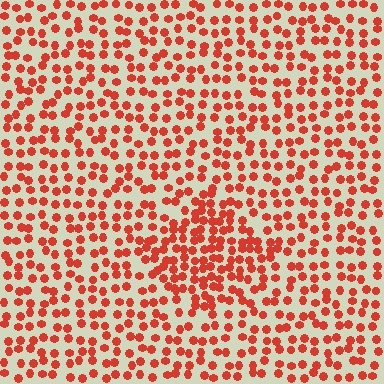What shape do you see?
I see a diamond.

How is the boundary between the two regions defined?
The boundary is defined by a change in element density (approximately 1.7x ratio). All elements are the same color, size, and shape.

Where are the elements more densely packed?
The elements are more densely packed inside the diamond boundary.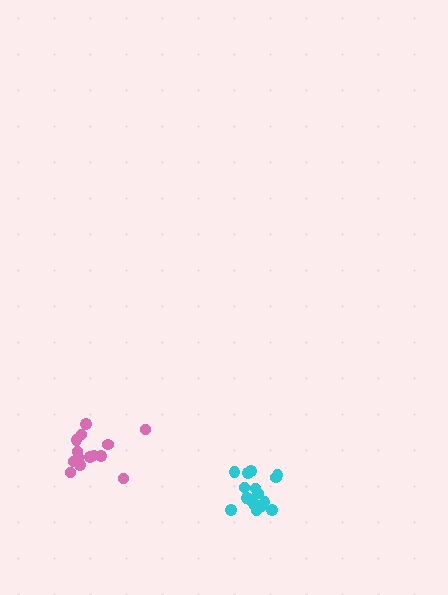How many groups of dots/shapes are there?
There are 2 groups.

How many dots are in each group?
Group 1: 14 dots, Group 2: 18 dots (32 total).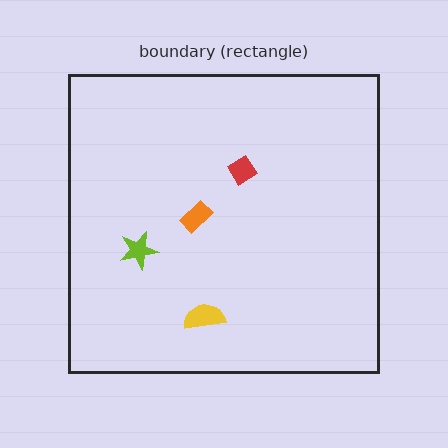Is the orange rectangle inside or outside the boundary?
Inside.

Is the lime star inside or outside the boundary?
Inside.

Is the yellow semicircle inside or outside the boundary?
Inside.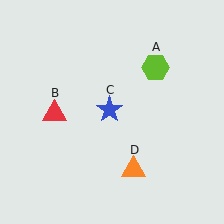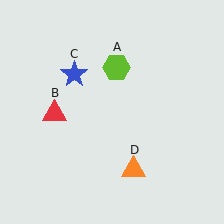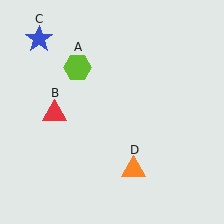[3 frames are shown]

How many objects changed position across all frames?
2 objects changed position: lime hexagon (object A), blue star (object C).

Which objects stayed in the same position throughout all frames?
Red triangle (object B) and orange triangle (object D) remained stationary.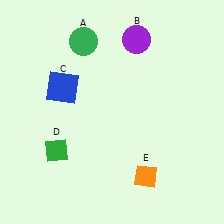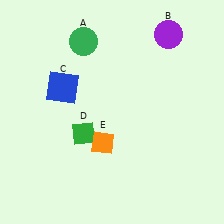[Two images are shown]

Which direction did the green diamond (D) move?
The green diamond (D) moved right.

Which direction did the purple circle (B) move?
The purple circle (B) moved right.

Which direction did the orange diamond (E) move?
The orange diamond (E) moved left.